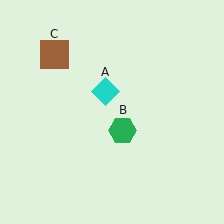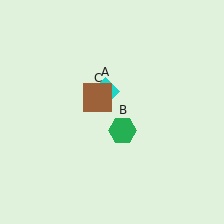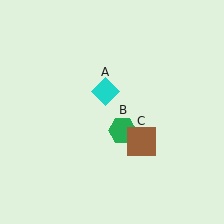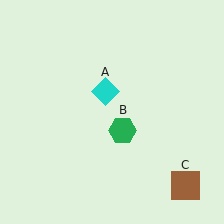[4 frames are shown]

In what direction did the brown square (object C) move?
The brown square (object C) moved down and to the right.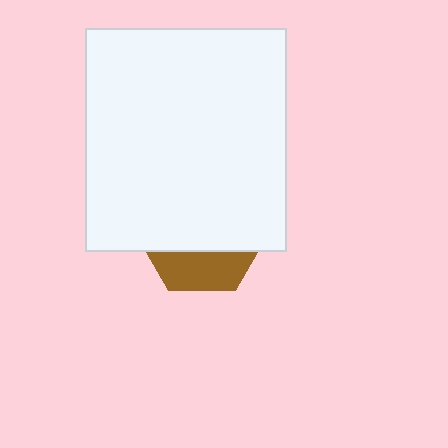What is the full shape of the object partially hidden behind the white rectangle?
The partially hidden object is a brown hexagon.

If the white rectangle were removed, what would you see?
You would see the complete brown hexagon.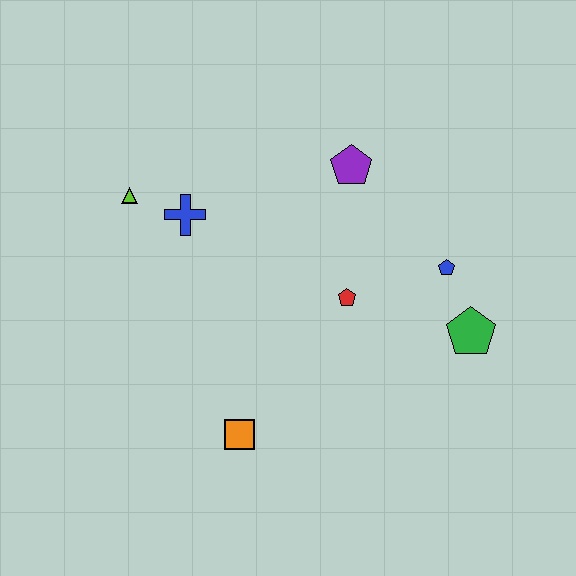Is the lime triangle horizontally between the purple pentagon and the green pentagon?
No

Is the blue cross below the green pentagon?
No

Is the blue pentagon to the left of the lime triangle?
No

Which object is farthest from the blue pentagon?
The lime triangle is farthest from the blue pentagon.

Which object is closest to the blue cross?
The lime triangle is closest to the blue cross.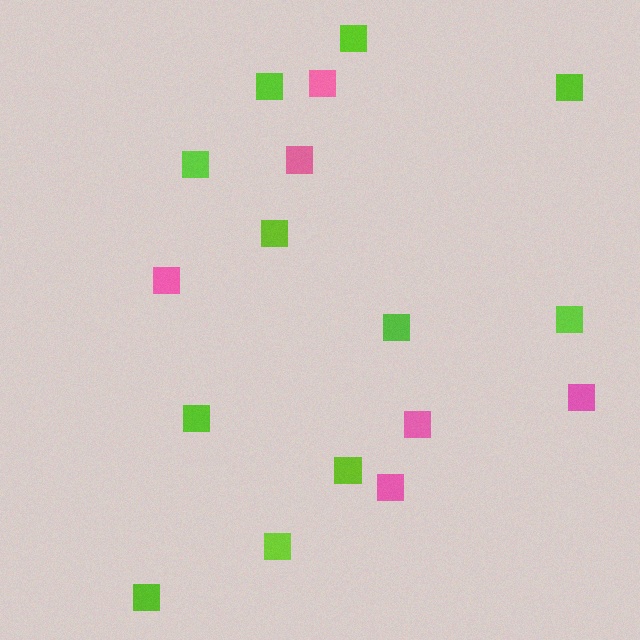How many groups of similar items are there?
There are 2 groups: one group of pink squares (6) and one group of lime squares (11).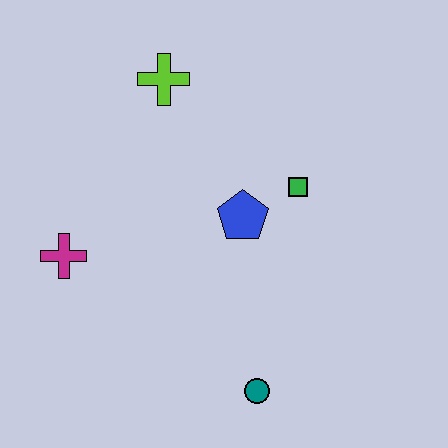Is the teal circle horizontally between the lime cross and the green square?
Yes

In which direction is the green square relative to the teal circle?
The green square is above the teal circle.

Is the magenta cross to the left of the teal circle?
Yes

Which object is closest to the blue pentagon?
The green square is closest to the blue pentagon.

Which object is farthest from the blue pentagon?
The magenta cross is farthest from the blue pentagon.